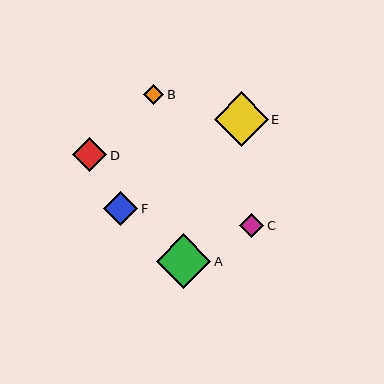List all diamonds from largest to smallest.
From largest to smallest: A, E, D, F, C, B.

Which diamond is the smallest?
Diamond B is the smallest with a size of approximately 21 pixels.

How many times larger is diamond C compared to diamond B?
Diamond C is approximately 1.2 times the size of diamond B.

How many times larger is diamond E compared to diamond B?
Diamond E is approximately 2.6 times the size of diamond B.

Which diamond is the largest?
Diamond A is the largest with a size of approximately 54 pixels.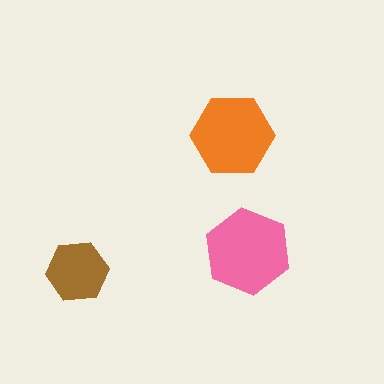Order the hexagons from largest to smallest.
the pink one, the orange one, the brown one.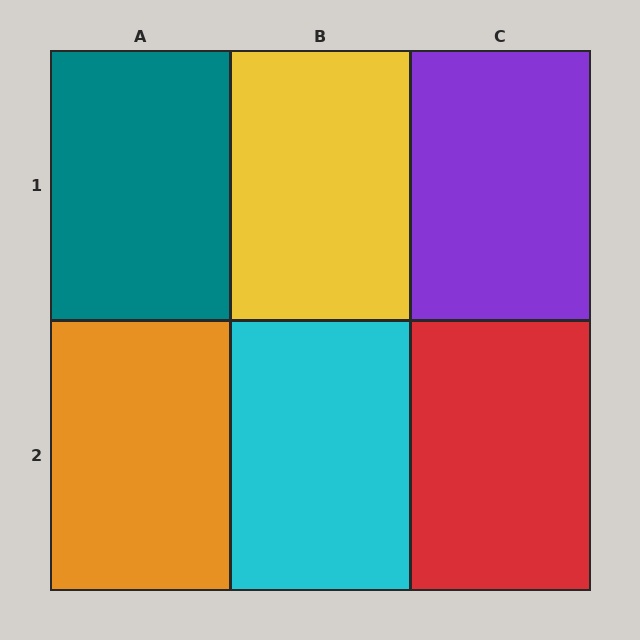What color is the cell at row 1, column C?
Purple.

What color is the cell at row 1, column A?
Teal.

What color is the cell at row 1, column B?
Yellow.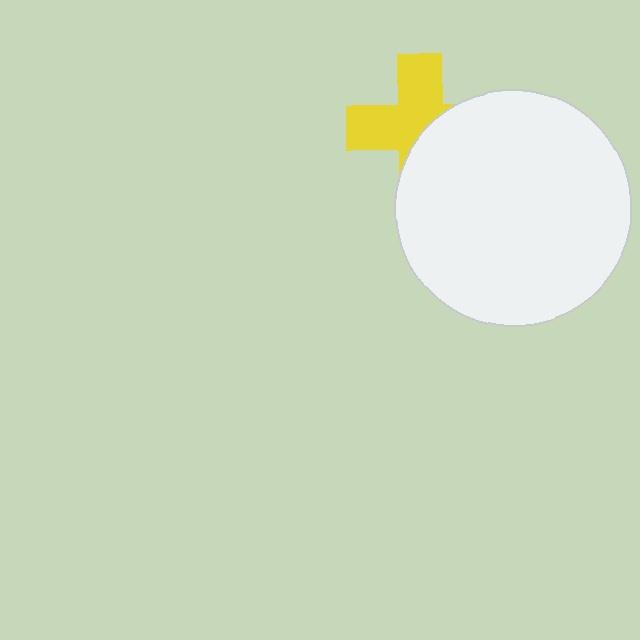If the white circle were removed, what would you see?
You would see the complete yellow cross.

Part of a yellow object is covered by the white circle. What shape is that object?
It is a cross.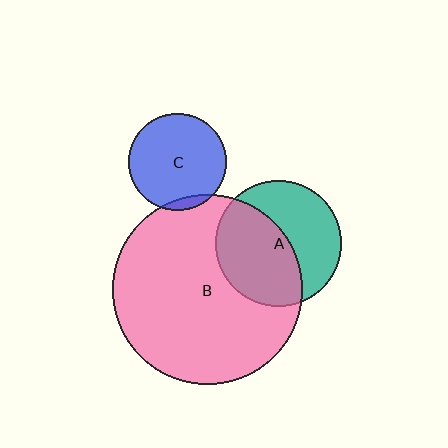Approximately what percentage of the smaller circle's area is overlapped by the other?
Approximately 55%.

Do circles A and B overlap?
Yes.